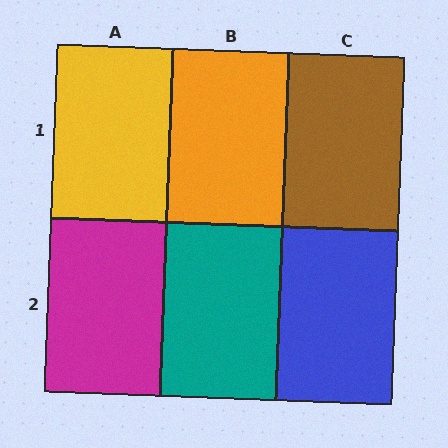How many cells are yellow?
1 cell is yellow.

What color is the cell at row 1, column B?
Orange.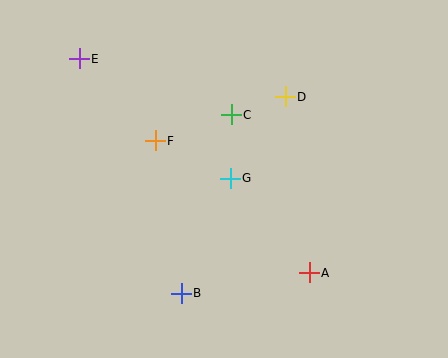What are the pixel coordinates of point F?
Point F is at (155, 141).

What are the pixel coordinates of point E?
Point E is at (79, 59).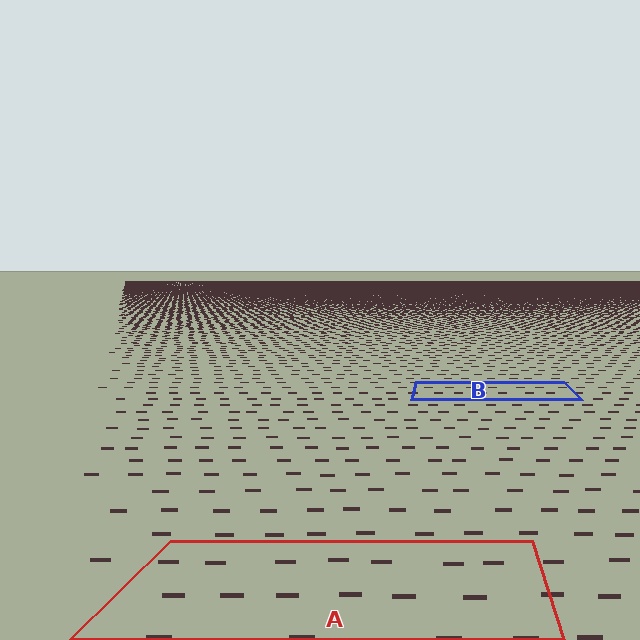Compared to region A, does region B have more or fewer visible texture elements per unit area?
Region B has more texture elements per unit area — they are packed more densely because it is farther away.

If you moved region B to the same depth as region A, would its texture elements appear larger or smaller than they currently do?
They would appear larger. At a closer depth, the same texture elements are projected at a bigger on-screen size.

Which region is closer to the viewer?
Region A is closer. The texture elements there are larger and more spread out.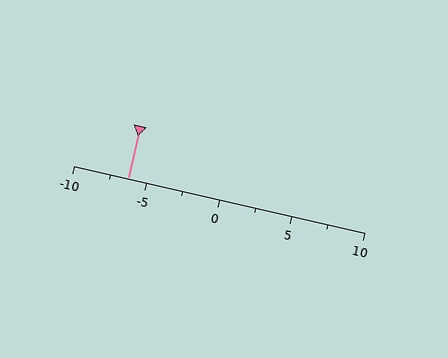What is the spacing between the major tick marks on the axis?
The major ticks are spaced 5 apart.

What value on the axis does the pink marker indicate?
The marker indicates approximately -6.2.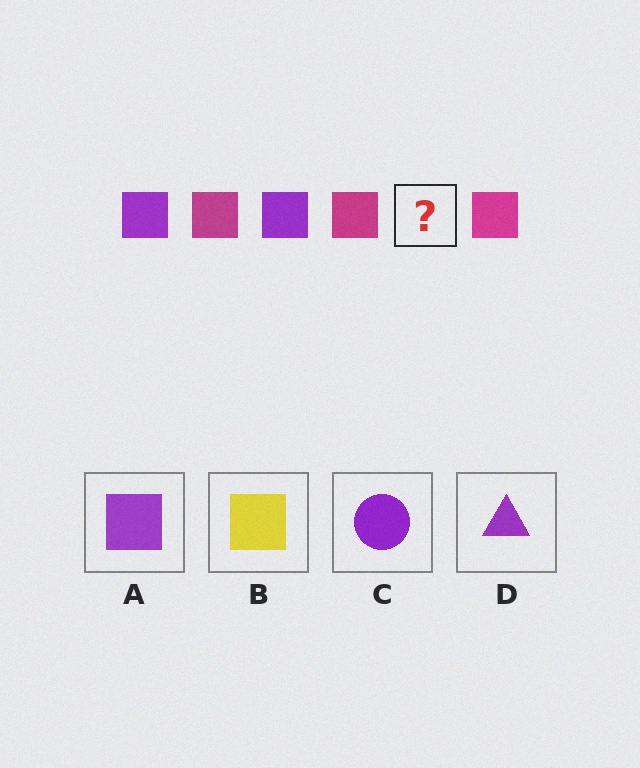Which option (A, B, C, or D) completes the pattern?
A.